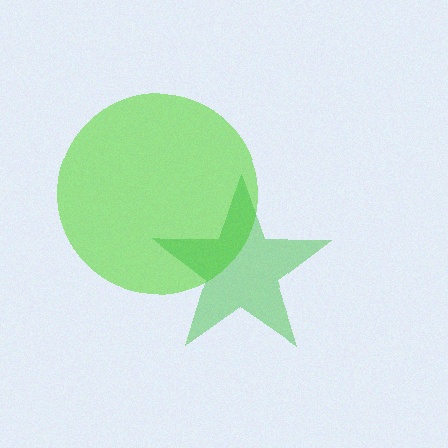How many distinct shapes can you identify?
There are 2 distinct shapes: a lime circle, a green star.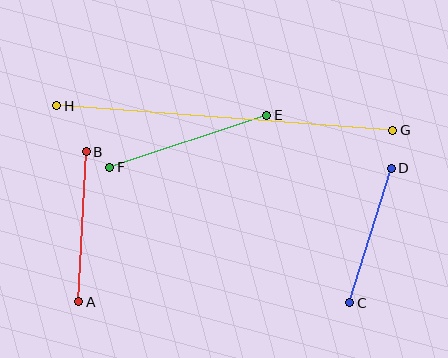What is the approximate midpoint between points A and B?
The midpoint is at approximately (83, 227) pixels.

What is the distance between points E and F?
The distance is approximately 165 pixels.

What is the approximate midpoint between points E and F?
The midpoint is at approximately (188, 141) pixels.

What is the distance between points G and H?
The distance is approximately 337 pixels.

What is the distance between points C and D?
The distance is approximately 141 pixels.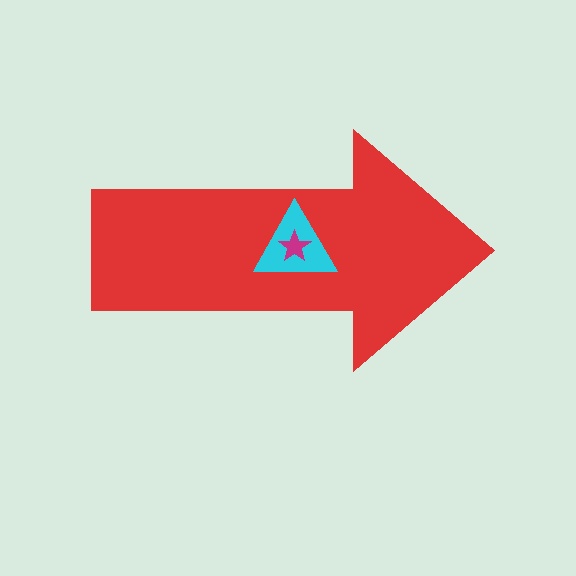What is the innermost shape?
The magenta star.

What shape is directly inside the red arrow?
The cyan triangle.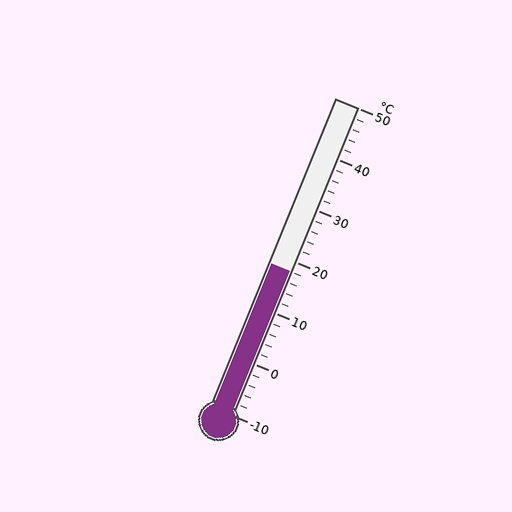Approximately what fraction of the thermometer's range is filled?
The thermometer is filled to approximately 45% of its range.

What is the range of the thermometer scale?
The thermometer scale ranges from -10°C to 50°C.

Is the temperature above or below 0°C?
The temperature is above 0°C.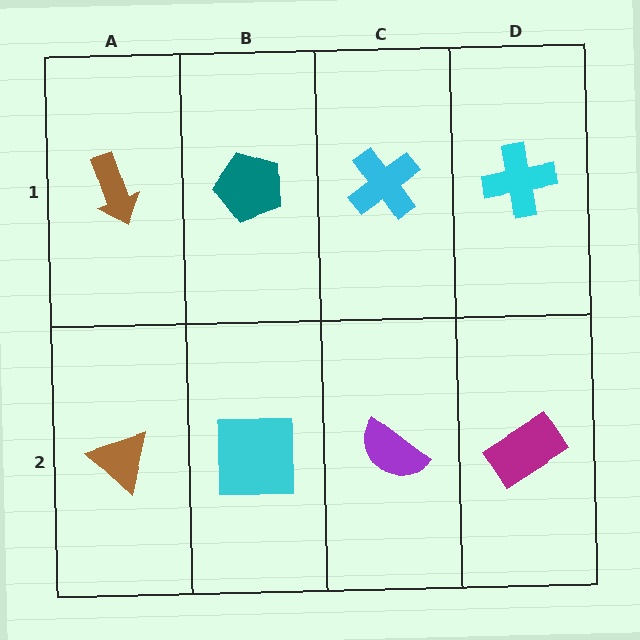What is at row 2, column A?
A brown triangle.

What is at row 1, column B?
A teal pentagon.